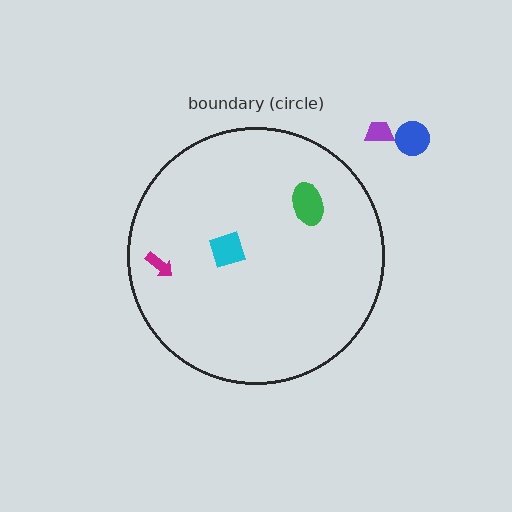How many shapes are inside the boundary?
3 inside, 2 outside.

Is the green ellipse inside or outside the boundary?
Inside.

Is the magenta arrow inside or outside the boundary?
Inside.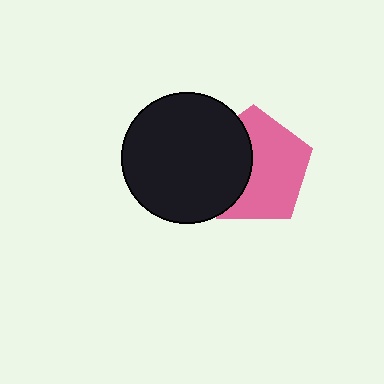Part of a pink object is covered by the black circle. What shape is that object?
It is a pentagon.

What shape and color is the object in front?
The object in front is a black circle.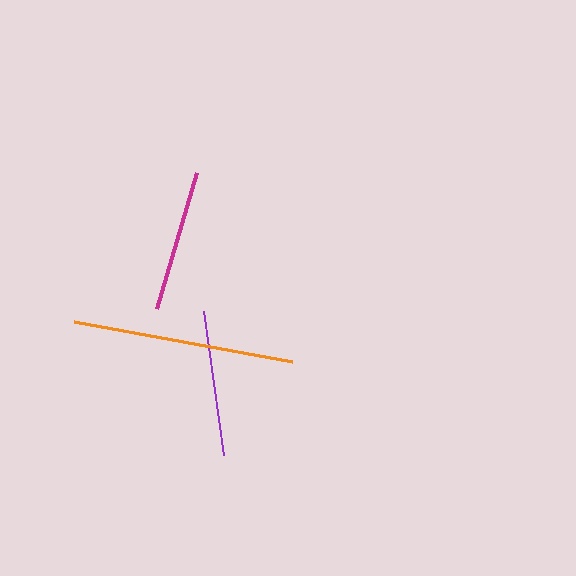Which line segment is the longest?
The orange line is the longest at approximately 221 pixels.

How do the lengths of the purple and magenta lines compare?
The purple and magenta lines are approximately the same length.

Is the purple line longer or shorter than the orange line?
The orange line is longer than the purple line.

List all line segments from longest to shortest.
From longest to shortest: orange, purple, magenta.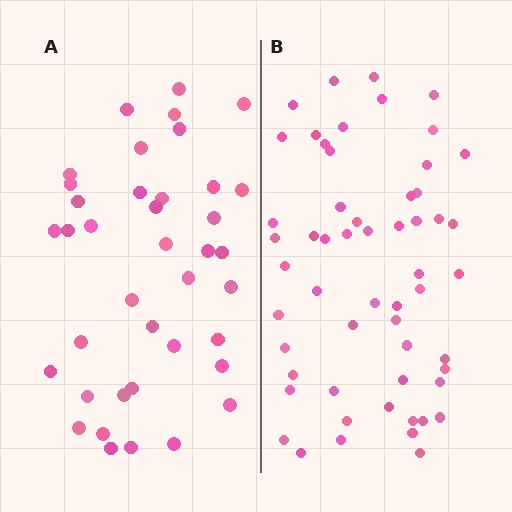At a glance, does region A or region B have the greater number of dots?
Region B (the right region) has more dots.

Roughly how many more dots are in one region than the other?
Region B has approximately 15 more dots than region A.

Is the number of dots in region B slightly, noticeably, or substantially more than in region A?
Region B has noticeably more, but not dramatically so. The ratio is roughly 1.4 to 1.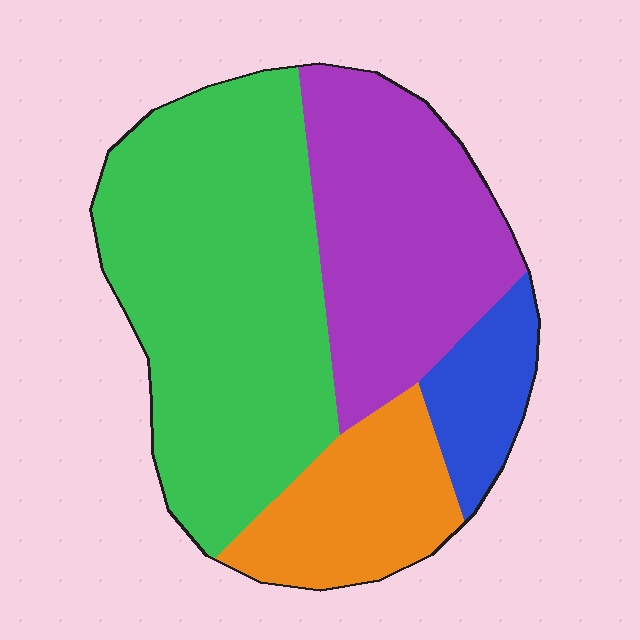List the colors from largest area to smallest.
From largest to smallest: green, purple, orange, blue.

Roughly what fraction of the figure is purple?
Purple covers roughly 30% of the figure.